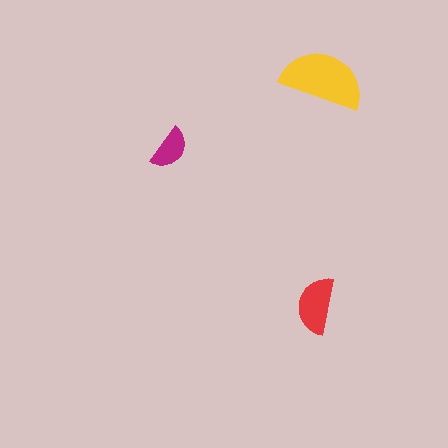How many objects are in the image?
There are 3 objects in the image.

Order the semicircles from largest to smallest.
the yellow one, the red one, the magenta one.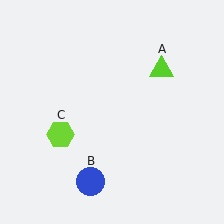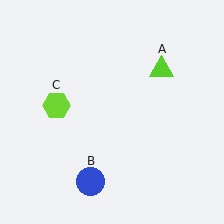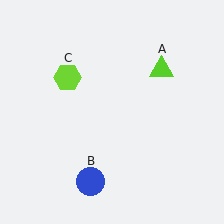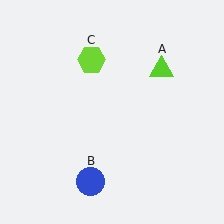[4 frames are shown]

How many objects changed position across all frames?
1 object changed position: lime hexagon (object C).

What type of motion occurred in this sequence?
The lime hexagon (object C) rotated clockwise around the center of the scene.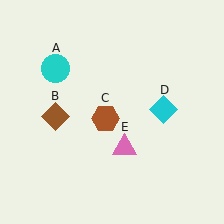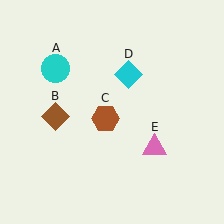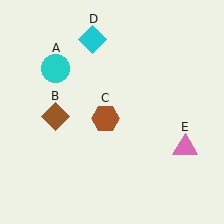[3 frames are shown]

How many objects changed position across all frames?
2 objects changed position: cyan diamond (object D), pink triangle (object E).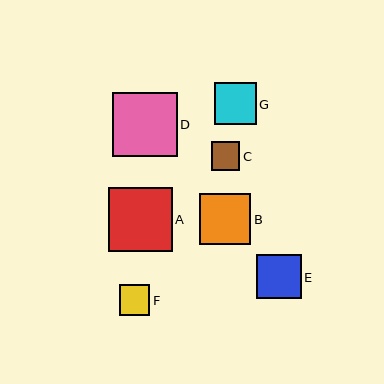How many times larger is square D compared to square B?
Square D is approximately 1.3 times the size of square B.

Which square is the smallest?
Square C is the smallest with a size of approximately 28 pixels.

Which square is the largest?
Square D is the largest with a size of approximately 65 pixels.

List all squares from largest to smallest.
From largest to smallest: D, A, B, E, G, F, C.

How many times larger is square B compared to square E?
Square B is approximately 1.2 times the size of square E.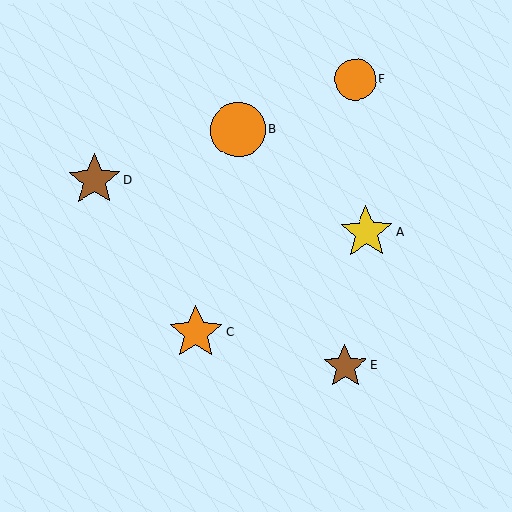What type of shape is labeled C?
Shape C is an orange star.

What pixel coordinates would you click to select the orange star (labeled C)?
Click at (196, 333) to select the orange star C.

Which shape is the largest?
The orange circle (labeled B) is the largest.